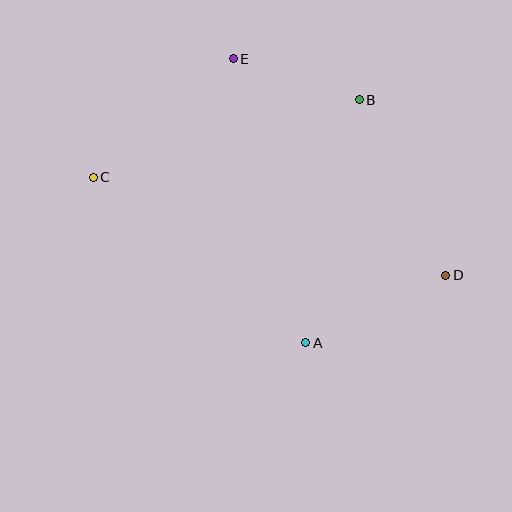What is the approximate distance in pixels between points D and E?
The distance between D and E is approximately 303 pixels.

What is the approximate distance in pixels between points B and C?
The distance between B and C is approximately 277 pixels.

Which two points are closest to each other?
Points B and E are closest to each other.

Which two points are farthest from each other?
Points C and D are farthest from each other.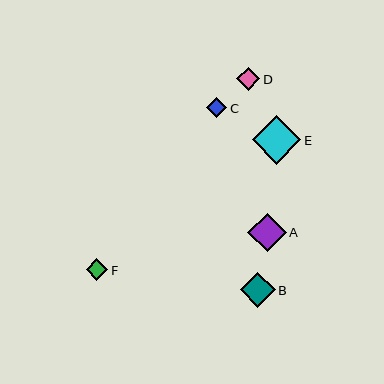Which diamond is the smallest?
Diamond C is the smallest with a size of approximately 20 pixels.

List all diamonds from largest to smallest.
From largest to smallest: E, A, B, D, F, C.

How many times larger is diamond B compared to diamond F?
Diamond B is approximately 1.6 times the size of diamond F.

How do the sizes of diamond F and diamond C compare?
Diamond F and diamond C are approximately the same size.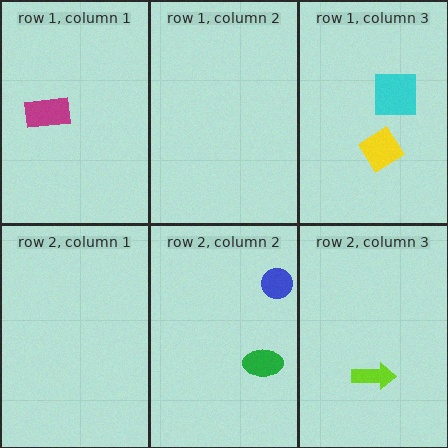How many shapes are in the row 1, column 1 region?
1.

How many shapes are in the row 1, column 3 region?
2.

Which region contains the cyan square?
The row 1, column 3 region.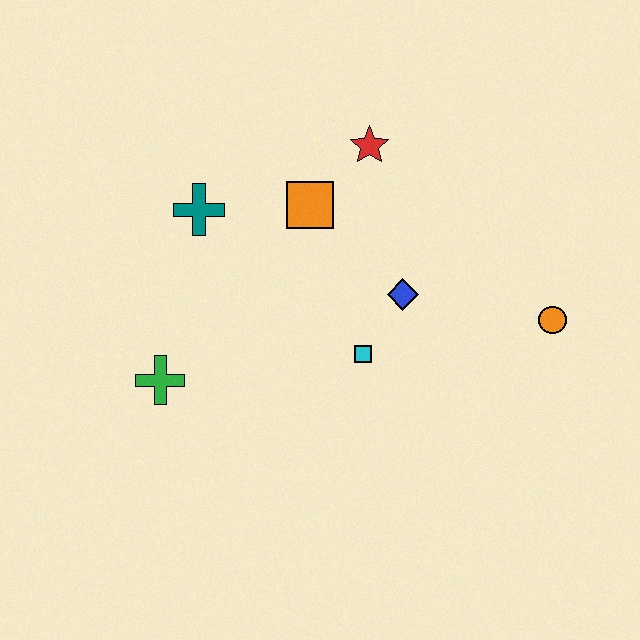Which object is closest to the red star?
The orange square is closest to the red star.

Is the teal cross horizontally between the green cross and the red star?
Yes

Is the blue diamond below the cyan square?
No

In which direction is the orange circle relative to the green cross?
The orange circle is to the right of the green cross.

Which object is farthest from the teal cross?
The orange circle is farthest from the teal cross.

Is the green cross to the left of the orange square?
Yes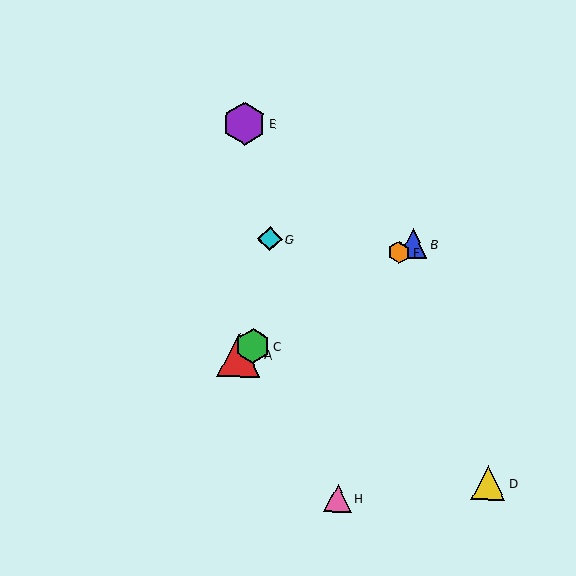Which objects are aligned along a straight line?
Objects A, B, C, F are aligned along a straight line.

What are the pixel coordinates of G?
Object G is at (270, 239).